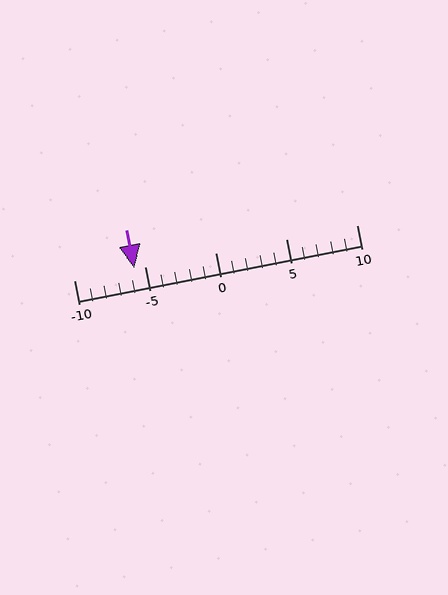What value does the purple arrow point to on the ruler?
The purple arrow points to approximately -6.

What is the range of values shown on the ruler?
The ruler shows values from -10 to 10.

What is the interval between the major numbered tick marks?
The major tick marks are spaced 5 units apart.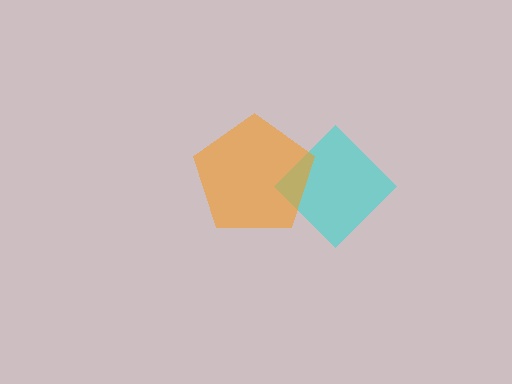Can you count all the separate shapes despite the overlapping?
Yes, there are 2 separate shapes.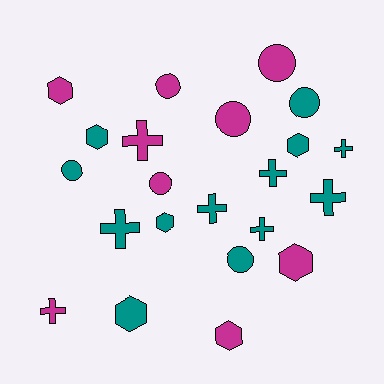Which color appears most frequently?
Teal, with 13 objects.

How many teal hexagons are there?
There are 4 teal hexagons.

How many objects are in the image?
There are 22 objects.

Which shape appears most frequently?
Cross, with 8 objects.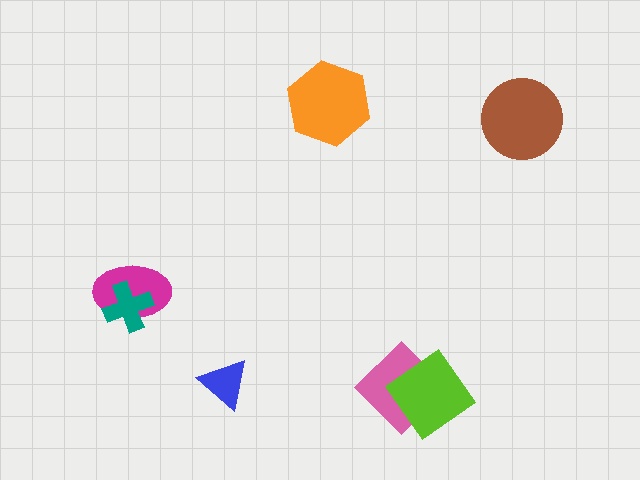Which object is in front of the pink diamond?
The lime diamond is in front of the pink diamond.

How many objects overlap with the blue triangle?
0 objects overlap with the blue triangle.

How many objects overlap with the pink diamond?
1 object overlaps with the pink diamond.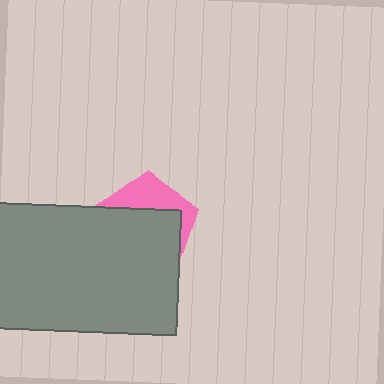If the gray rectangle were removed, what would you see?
You would see the complete pink pentagon.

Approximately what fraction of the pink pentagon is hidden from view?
Roughly 66% of the pink pentagon is hidden behind the gray rectangle.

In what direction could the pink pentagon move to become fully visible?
The pink pentagon could move up. That would shift it out from behind the gray rectangle entirely.